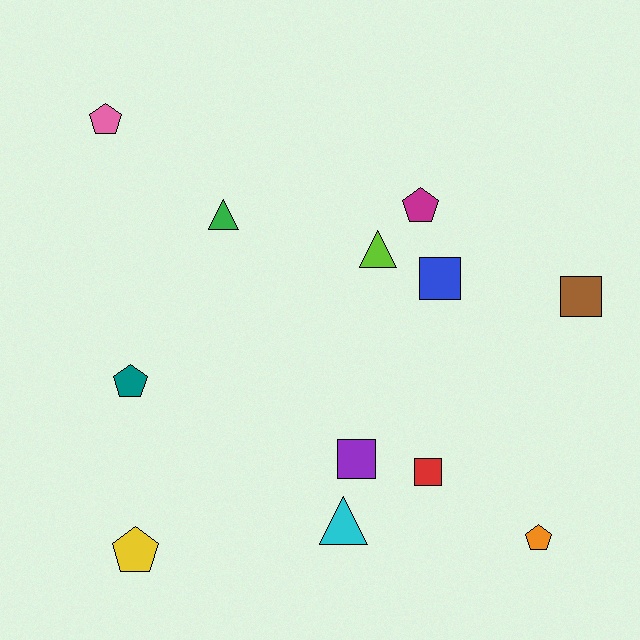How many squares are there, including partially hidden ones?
There are 4 squares.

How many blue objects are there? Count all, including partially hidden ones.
There is 1 blue object.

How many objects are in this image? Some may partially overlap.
There are 12 objects.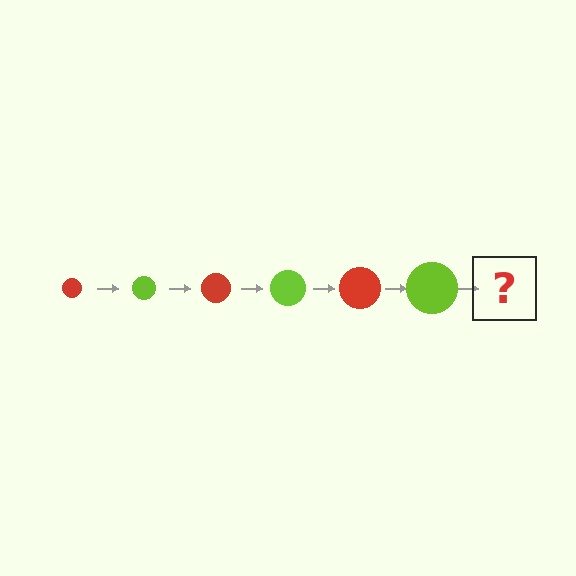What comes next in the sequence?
The next element should be a red circle, larger than the previous one.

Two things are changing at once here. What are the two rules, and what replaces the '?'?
The two rules are that the circle grows larger each step and the color cycles through red and lime. The '?' should be a red circle, larger than the previous one.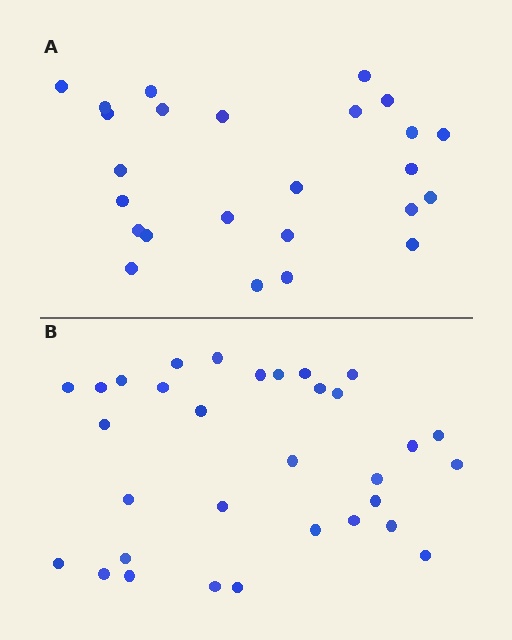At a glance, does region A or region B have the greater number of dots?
Region B (the bottom region) has more dots.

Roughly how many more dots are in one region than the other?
Region B has roughly 8 or so more dots than region A.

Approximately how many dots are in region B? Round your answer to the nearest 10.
About 30 dots. (The exact count is 32, which rounds to 30.)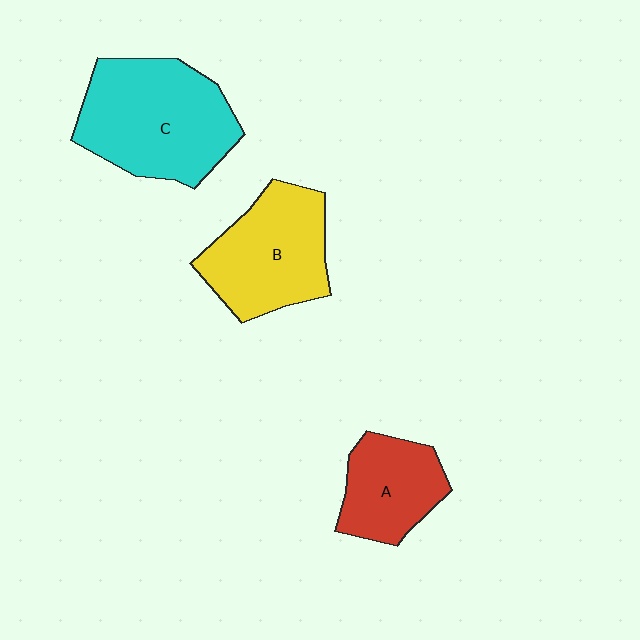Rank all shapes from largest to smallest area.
From largest to smallest: C (cyan), B (yellow), A (red).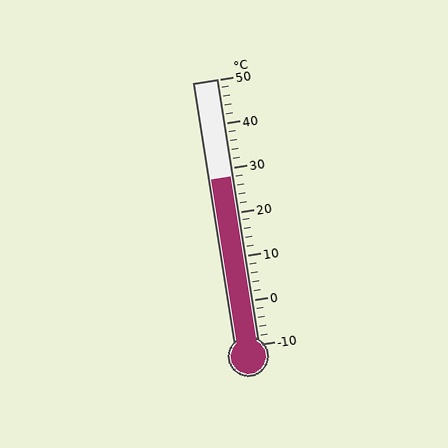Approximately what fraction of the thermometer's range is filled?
The thermometer is filled to approximately 65% of its range.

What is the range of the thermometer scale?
The thermometer scale ranges from -10°C to 50°C.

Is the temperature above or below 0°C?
The temperature is above 0°C.